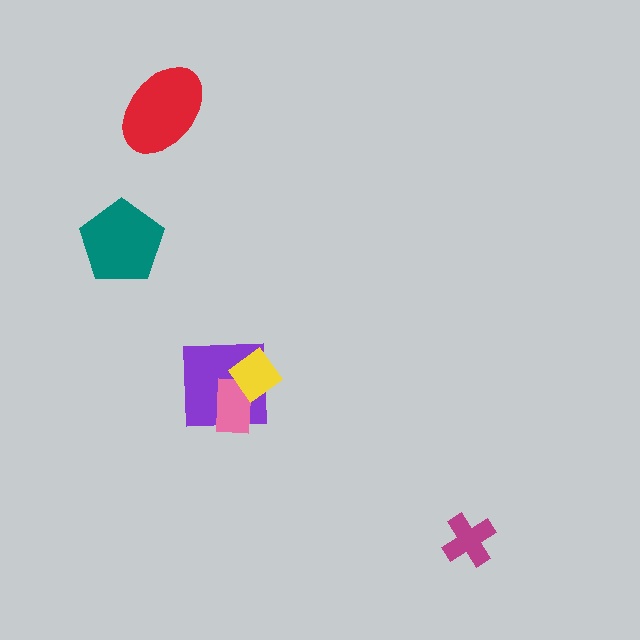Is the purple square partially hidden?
Yes, it is partially covered by another shape.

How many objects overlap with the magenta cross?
0 objects overlap with the magenta cross.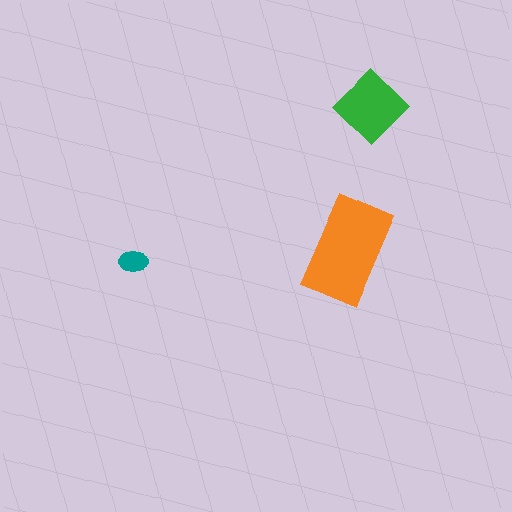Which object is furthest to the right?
The green diamond is rightmost.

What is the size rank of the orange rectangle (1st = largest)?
1st.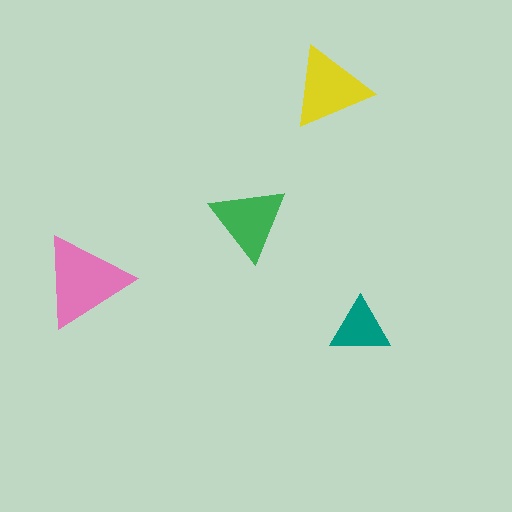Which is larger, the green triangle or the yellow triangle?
The yellow one.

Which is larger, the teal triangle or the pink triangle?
The pink one.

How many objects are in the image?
There are 4 objects in the image.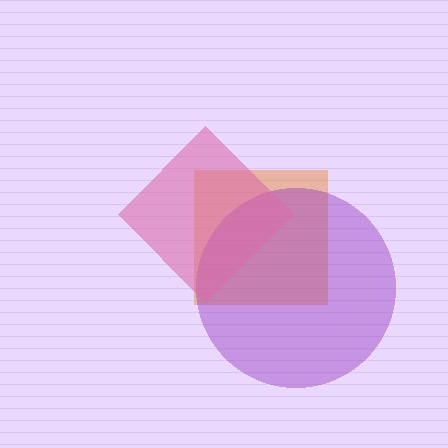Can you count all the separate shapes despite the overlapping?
Yes, there are 3 separate shapes.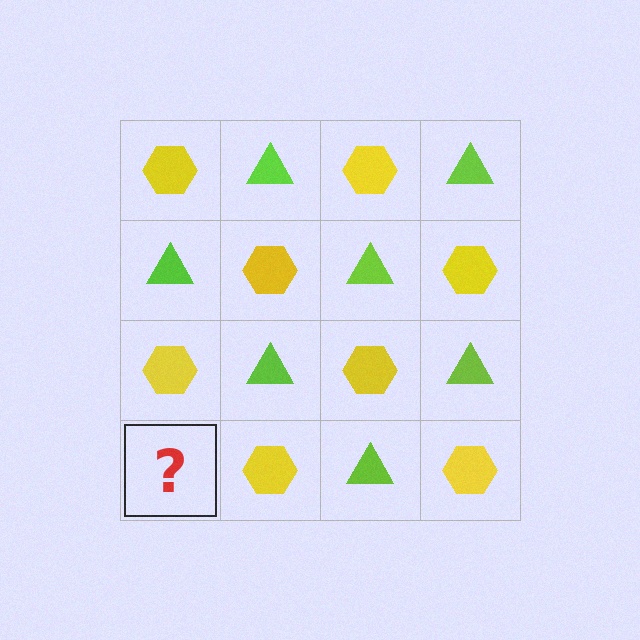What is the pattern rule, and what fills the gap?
The rule is that it alternates yellow hexagon and lime triangle in a checkerboard pattern. The gap should be filled with a lime triangle.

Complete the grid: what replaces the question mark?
The question mark should be replaced with a lime triangle.